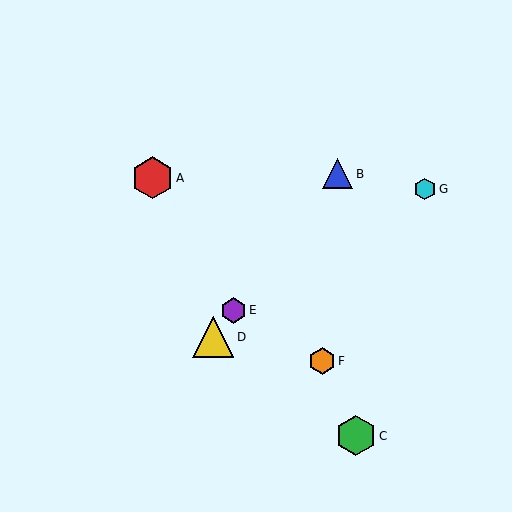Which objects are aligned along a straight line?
Objects B, D, E are aligned along a straight line.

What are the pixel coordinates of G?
Object G is at (425, 189).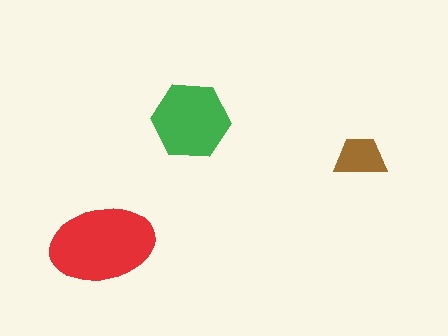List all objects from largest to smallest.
The red ellipse, the green hexagon, the brown trapezoid.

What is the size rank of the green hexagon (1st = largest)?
2nd.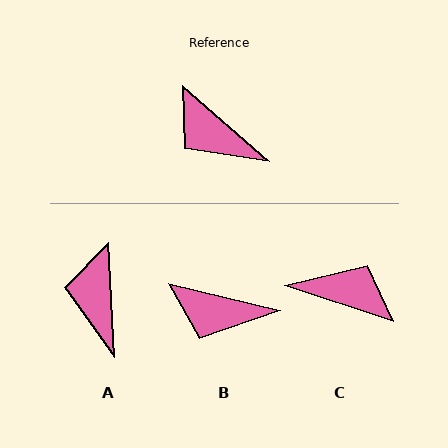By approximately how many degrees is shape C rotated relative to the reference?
Approximately 157 degrees clockwise.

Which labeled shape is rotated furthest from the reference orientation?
C, about 157 degrees away.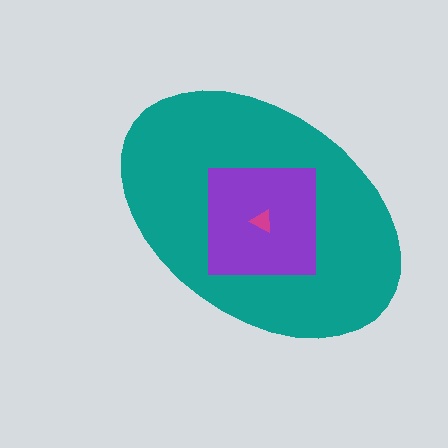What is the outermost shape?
The teal ellipse.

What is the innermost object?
The magenta triangle.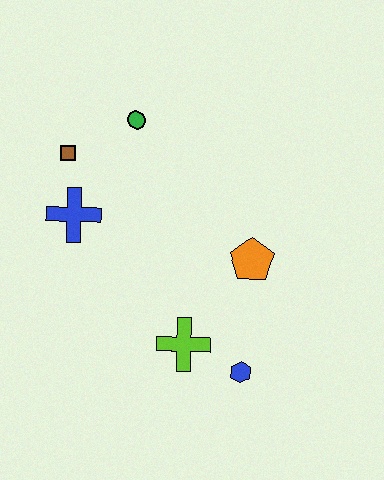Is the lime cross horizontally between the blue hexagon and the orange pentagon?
No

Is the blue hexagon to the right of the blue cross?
Yes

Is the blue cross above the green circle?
No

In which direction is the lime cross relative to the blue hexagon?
The lime cross is to the left of the blue hexagon.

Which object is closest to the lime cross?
The blue hexagon is closest to the lime cross.